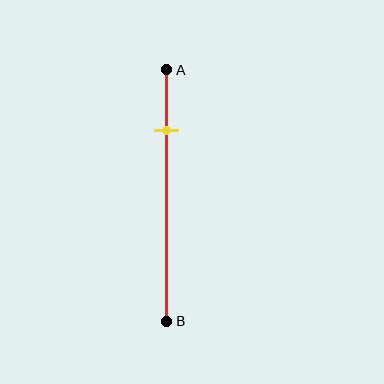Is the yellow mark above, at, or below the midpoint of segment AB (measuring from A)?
The yellow mark is above the midpoint of segment AB.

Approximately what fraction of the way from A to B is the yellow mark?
The yellow mark is approximately 25% of the way from A to B.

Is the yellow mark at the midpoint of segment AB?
No, the mark is at about 25% from A, not at the 50% midpoint.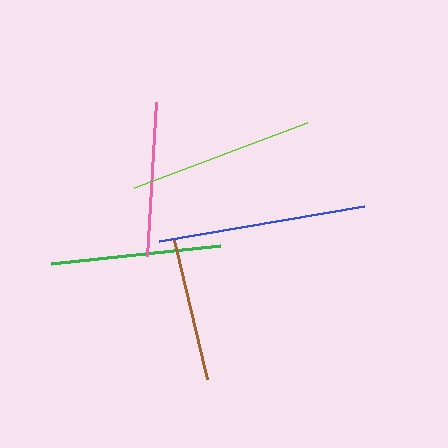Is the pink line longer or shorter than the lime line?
The lime line is longer than the pink line.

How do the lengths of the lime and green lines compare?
The lime and green lines are approximately the same length.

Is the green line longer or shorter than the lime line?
The lime line is longer than the green line.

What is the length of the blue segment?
The blue segment is approximately 209 pixels long.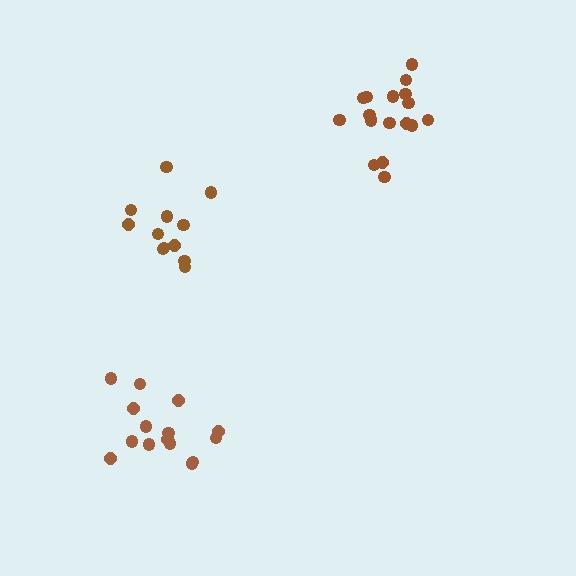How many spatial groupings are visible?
There are 3 spatial groupings.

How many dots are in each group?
Group 1: 12 dots, Group 2: 15 dots, Group 3: 18 dots (45 total).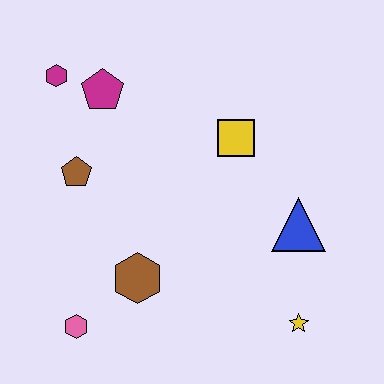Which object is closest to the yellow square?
The blue triangle is closest to the yellow square.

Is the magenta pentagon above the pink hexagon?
Yes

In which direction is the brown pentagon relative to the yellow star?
The brown pentagon is to the left of the yellow star.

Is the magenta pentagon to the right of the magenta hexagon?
Yes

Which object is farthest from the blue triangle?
The magenta hexagon is farthest from the blue triangle.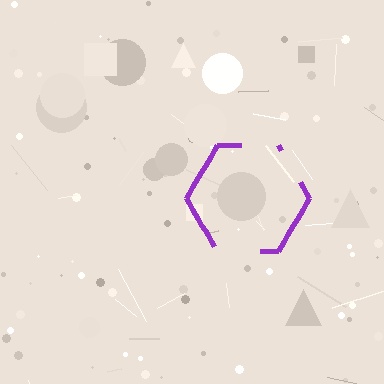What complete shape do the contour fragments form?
The contour fragments form a hexagon.